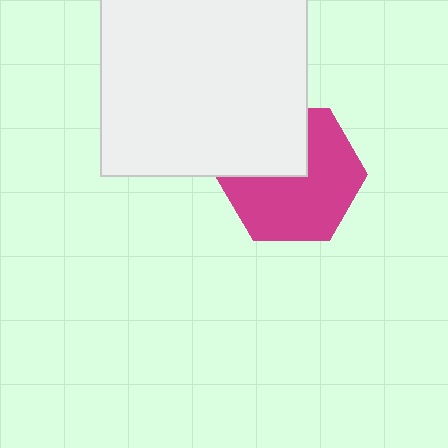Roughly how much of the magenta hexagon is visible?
Most of it is visible (roughly 66%).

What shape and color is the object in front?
The object in front is a white square.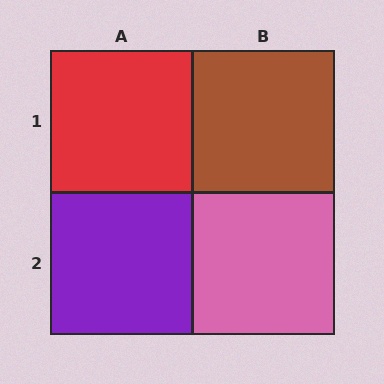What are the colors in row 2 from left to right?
Purple, pink.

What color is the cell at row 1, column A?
Red.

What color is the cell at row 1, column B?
Brown.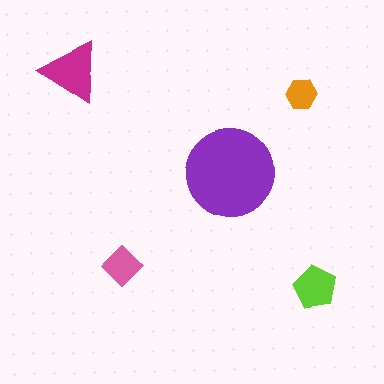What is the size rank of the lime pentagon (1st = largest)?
3rd.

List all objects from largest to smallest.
The purple circle, the magenta triangle, the lime pentagon, the pink diamond, the orange hexagon.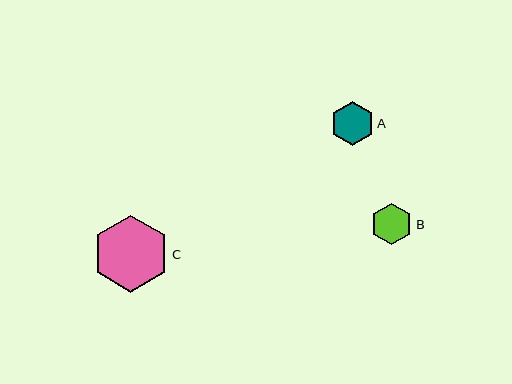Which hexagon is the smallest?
Hexagon B is the smallest with a size of approximately 42 pixels.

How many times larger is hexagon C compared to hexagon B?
Hexagon C is approximately 1.8 times the size of hexagon B.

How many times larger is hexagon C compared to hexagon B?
Hexagon C is approximately 1.8 times the size of hexagon B.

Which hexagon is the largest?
Hexagon C is the largest with a size of approximately 77 pixels.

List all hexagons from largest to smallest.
From largest to smallest: C, A, B.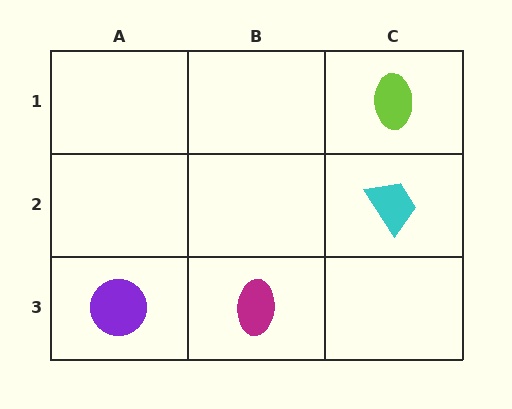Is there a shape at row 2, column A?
No, that cell is empty.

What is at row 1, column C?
A lime ellipse.